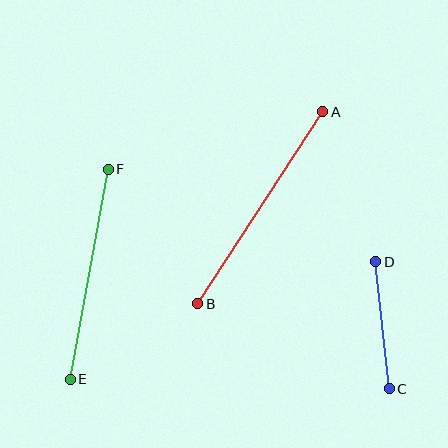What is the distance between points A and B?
The distance is approximately 229 pixels.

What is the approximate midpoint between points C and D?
The midpoint is at approximately (383, 325) pixels.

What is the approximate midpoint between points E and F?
The midpoint is at approximately (89, 274) pixels.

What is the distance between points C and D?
The distance is approximately 128 pixels.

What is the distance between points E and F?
The distance is approximately 213 pixels.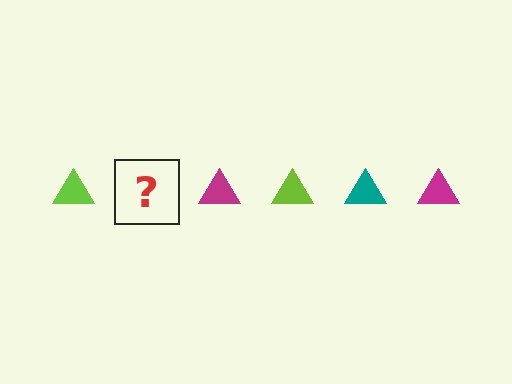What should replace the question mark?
The question mark should be replaced with a teal triangle.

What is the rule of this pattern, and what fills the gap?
The rule is that the pattern cycles through lime, teal, magenta triangles. The gap should be filled with a teal triangle.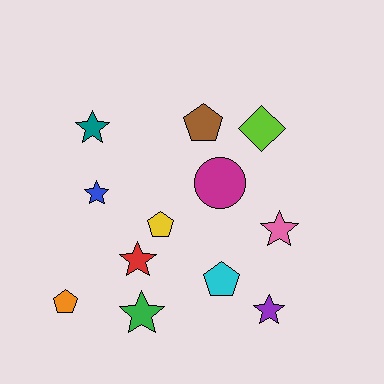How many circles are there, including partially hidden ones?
There is 1 circle.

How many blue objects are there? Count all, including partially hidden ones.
There is 1 blue object.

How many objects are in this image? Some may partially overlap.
There are 12 objects.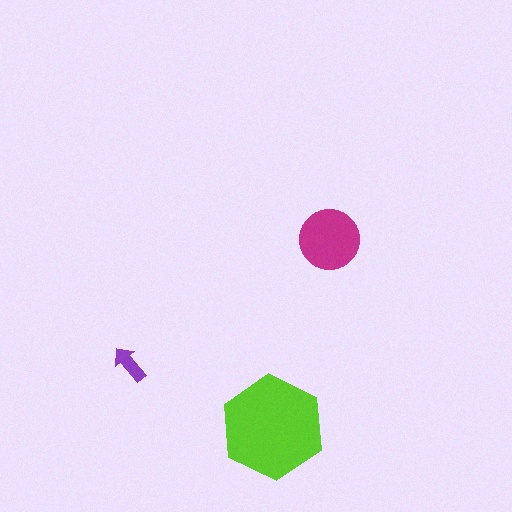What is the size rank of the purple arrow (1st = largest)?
3rd.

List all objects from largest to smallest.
The lime hexagon, the magenta circle, the purple arrow.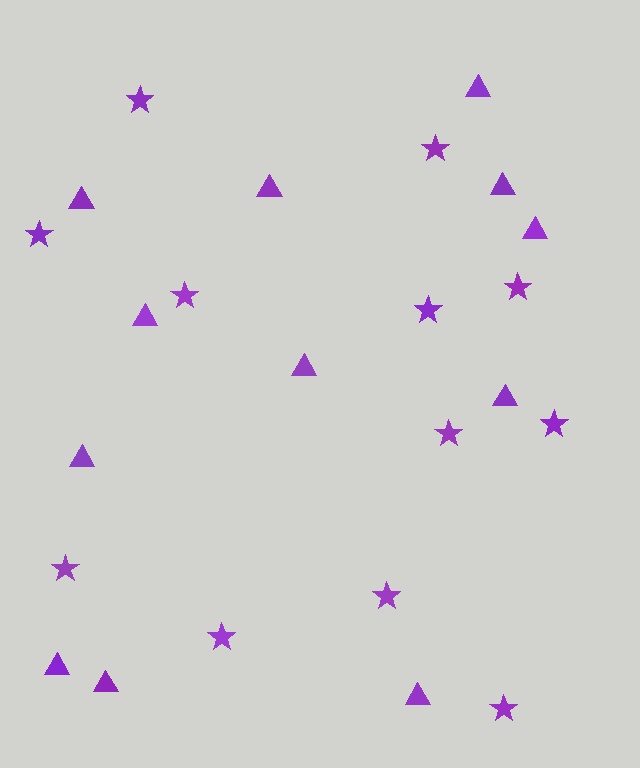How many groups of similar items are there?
There are 2 groups: one group of stars (12) and one group of triangles (12).